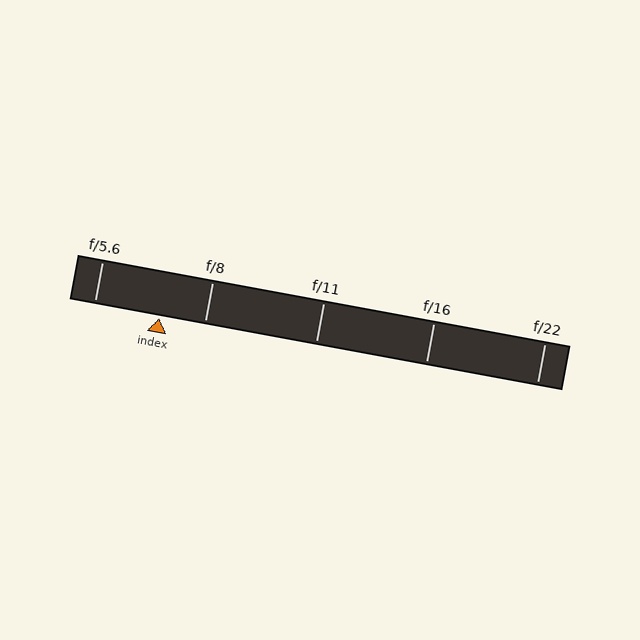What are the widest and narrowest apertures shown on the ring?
The widest aperture shown is f/5.6 and the narrowest is f/22.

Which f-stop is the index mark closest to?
The index mark is closest to f/8.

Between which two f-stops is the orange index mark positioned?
The index mark is between f/5.6 and f/8.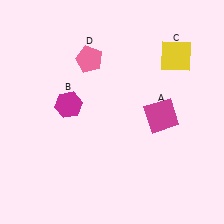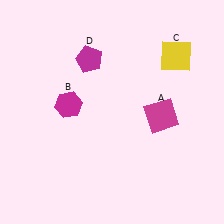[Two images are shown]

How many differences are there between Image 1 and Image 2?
There is 1 difference between the two images.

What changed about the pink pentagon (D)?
In Image 1, D is pink. In Image 2, it changed to magenta.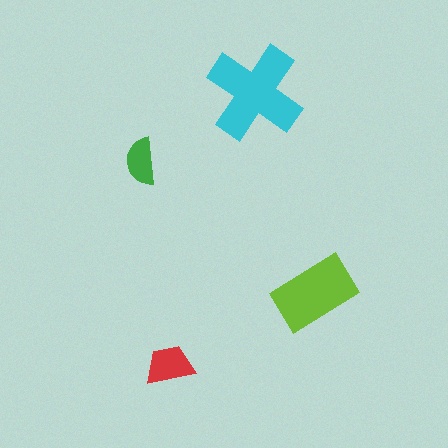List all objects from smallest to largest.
The green semicircle, the red trapezoid, the lime rectangle, the cyan cross.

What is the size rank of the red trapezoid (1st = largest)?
3rd.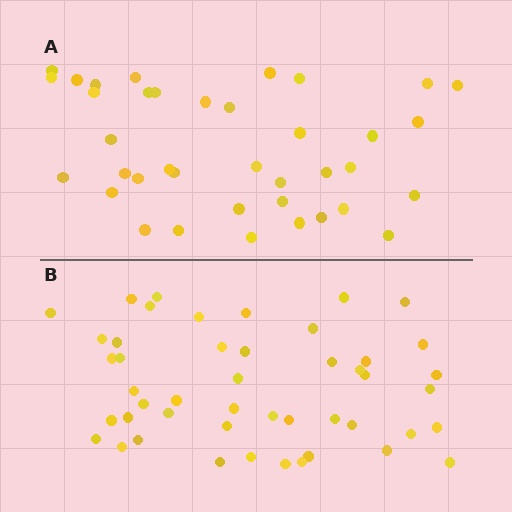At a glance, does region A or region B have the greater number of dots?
Region B (the bottom region) has more dots.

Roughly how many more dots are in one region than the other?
Region B has roughly 8 or so more dots than region A.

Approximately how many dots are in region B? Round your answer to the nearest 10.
About 50 dots. (The exact count is 47, which rounds to 50.)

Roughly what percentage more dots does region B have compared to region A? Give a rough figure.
About 25% more.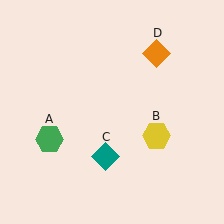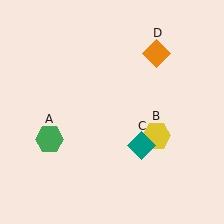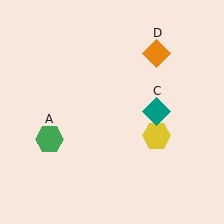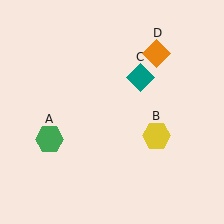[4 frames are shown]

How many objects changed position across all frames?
1 object changed position: teal diamond (object C).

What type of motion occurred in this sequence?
The teal diamond (object C) rotated counterclockwise around the center of the scene.